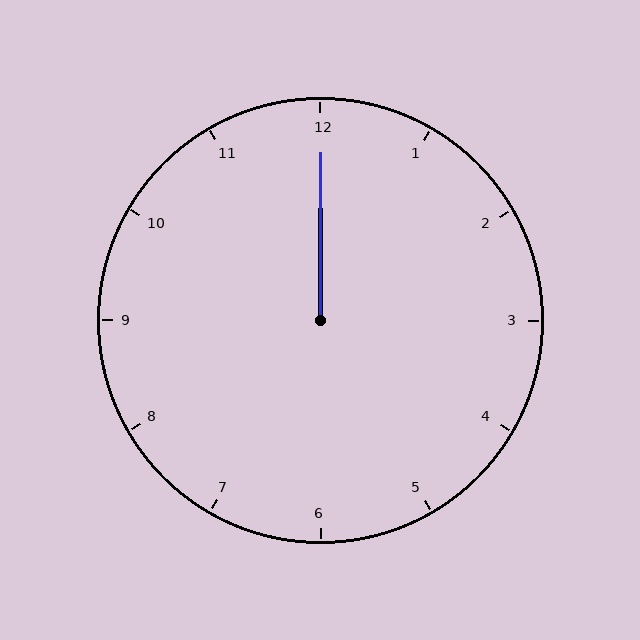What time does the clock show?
12:00.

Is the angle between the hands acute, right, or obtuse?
It is acute.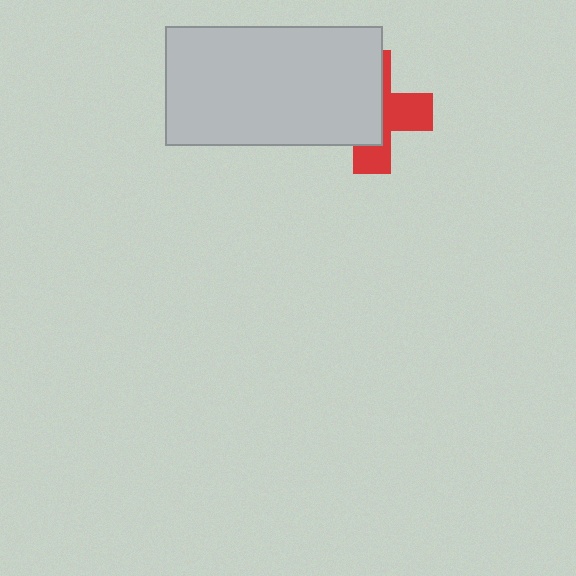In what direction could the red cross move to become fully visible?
The red cross could move right. That would shift it out from behind the light gray rectangle entirely.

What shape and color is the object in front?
The object in front is a light gray rectangle.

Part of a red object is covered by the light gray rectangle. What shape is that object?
It is a cross.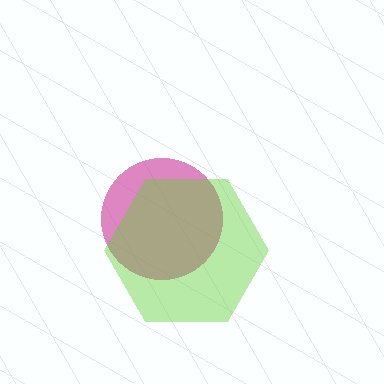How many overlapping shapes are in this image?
There are 2 overlapping shapes in the image.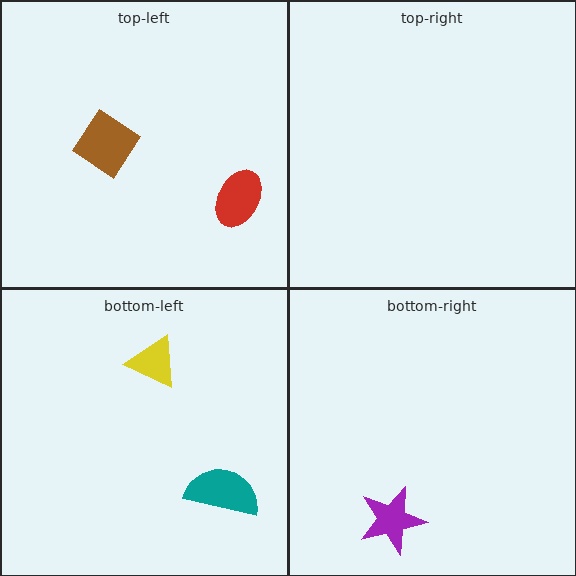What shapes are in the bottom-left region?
The yellow triangle, the teal semicircle.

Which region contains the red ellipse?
The top-left region.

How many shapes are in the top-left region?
2.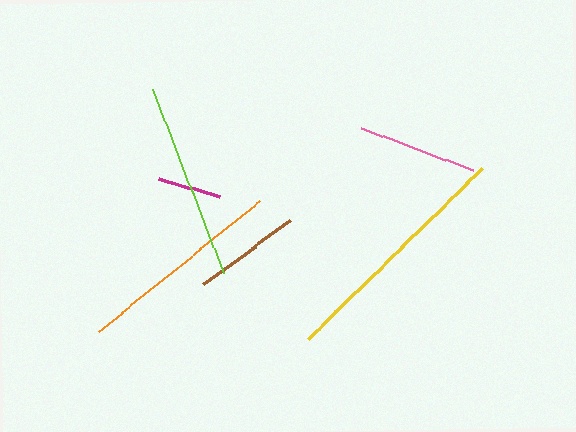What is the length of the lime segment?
The lime segment is approximately 197 pixels long.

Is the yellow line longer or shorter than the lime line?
The yellow line is longer than the lime line.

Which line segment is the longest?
The yellow line is the longest at approximately 244 pixels.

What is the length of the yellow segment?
The yellow segment is approximately 244 pixels long.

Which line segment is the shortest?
The magenta line is the shortest at approximately 64 pixels.